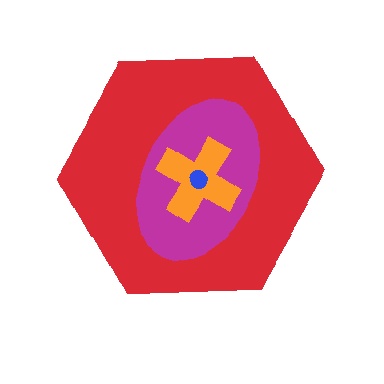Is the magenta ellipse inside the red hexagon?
Yes.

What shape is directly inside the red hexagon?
The magenta ellipse.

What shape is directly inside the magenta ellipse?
The orange cross.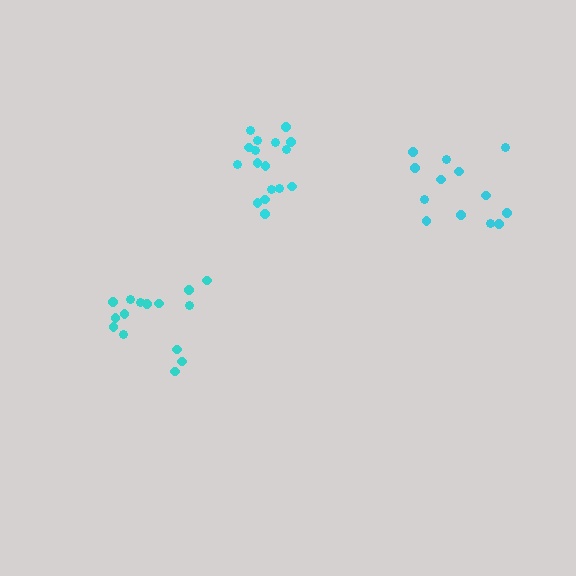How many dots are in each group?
Group 1: 15 dots, Group 2: 13 dots, Group 3: 17 dots (45 total).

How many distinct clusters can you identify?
There are 3 distinct clusters.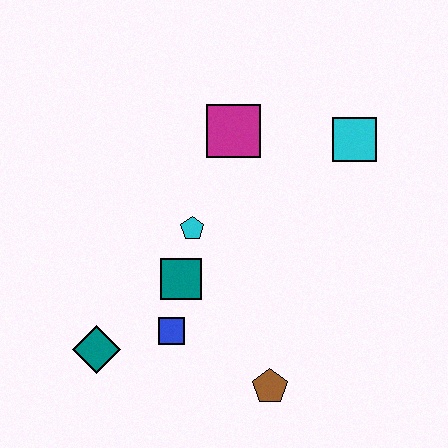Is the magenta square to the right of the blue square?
Yes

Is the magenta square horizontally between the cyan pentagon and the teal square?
No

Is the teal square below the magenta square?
Yes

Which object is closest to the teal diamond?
The blue square is closest to the teal diamond.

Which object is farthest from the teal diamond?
The cyan square is farthest from the teal diamond.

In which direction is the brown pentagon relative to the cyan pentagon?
The brown pentagon is below the cyan pentagon.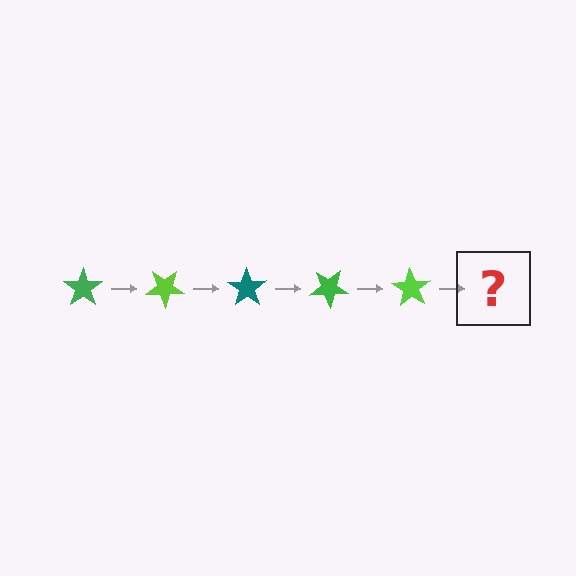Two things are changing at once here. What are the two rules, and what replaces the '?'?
The two rules are that it rotates 35 degrees each step and the color cycles through green, lime, and teal. The '?' should be a teal star, rotated 175 degrees from the start.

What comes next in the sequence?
The next element should be a teal star, rotated 175 degrees from the start.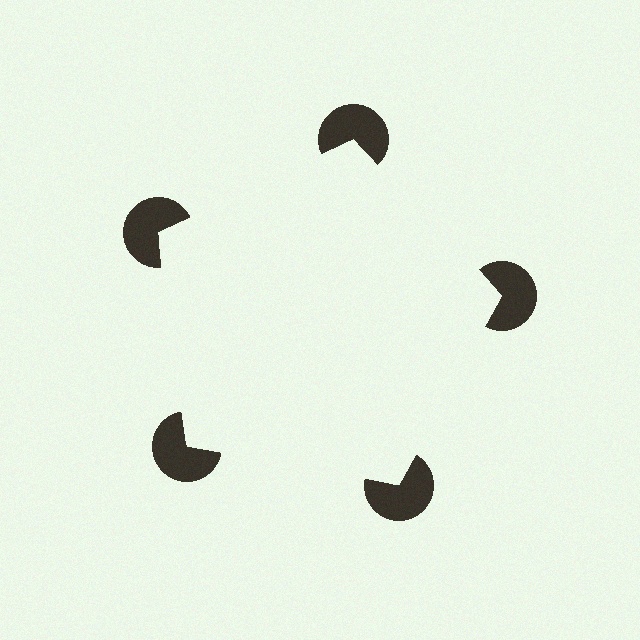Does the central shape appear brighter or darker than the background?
It typically appears slightly brighter than the background, even though no actual brightness change is drawn.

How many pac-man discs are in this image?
There are 5 — one at each vertex of the illusory pentagon.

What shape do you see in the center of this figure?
An illusory pentagon — its edges are inferred from the aligned wedge cuts in the pac-man discs, not physically drawn.